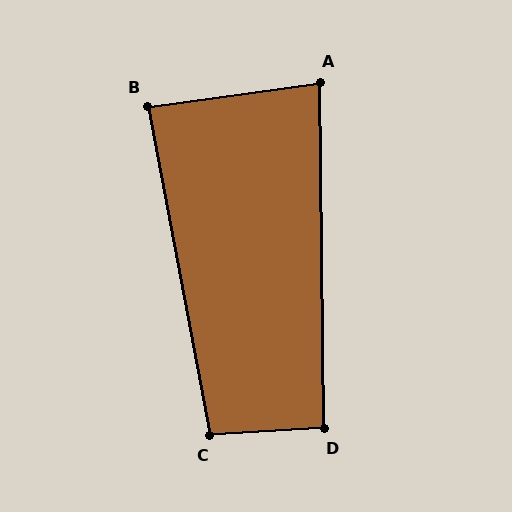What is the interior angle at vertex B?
Approximately 87 degrees (approximately right).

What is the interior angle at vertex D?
Approximately 93 degrees (approximately right).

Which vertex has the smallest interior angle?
A, at approximately 83 degrees.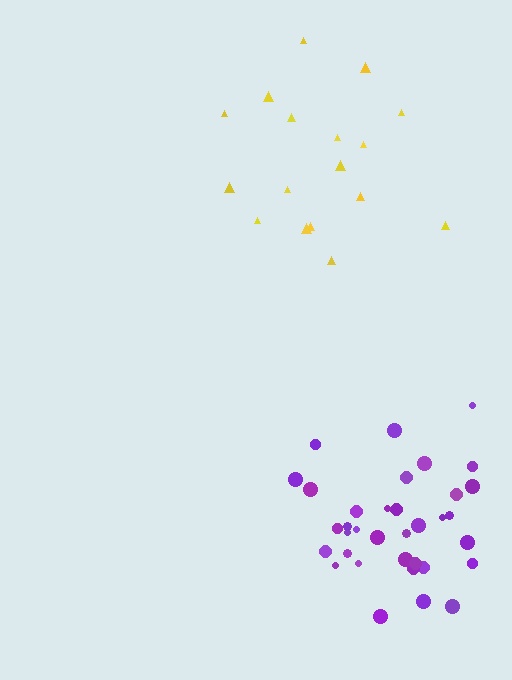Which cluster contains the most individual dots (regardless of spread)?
Purple (35).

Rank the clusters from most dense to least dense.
purple, yellow.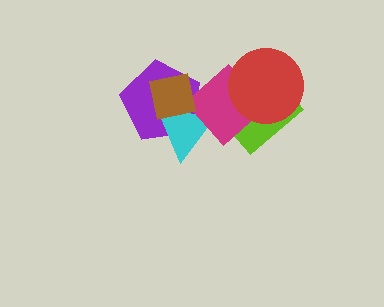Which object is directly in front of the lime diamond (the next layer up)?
The magenta diamond is directly in front of the lime diamond.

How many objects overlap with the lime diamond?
2 objects overlap with the lime diamond.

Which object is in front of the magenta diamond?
The red circle is in front of the magenta diamond.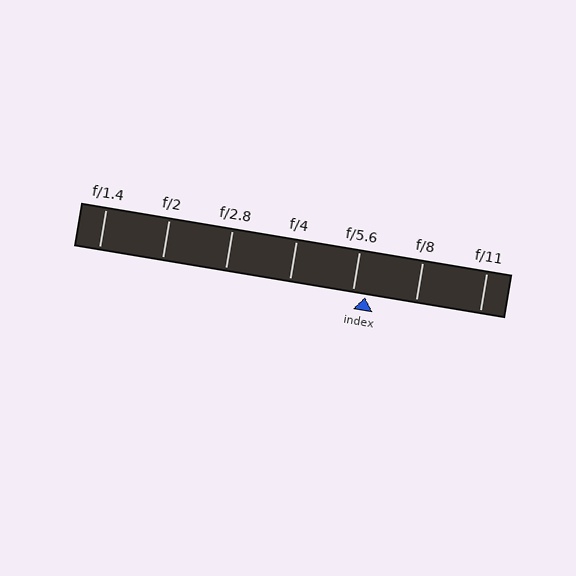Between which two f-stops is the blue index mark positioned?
The index mark is between f/5.6 and f/8.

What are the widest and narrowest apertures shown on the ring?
The widest aperture shown is f/1.4 and the narrowest is f/11.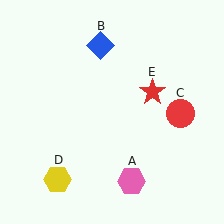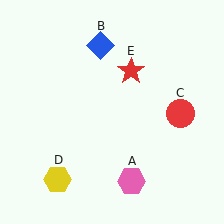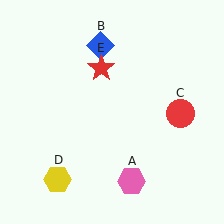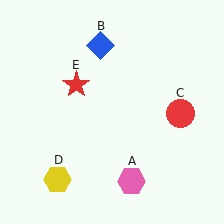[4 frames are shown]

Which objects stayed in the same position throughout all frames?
Pink hexagon (object A) and blue diamond (object B) and red circle (object C) and yellow hexagon (object D) remained stationary.